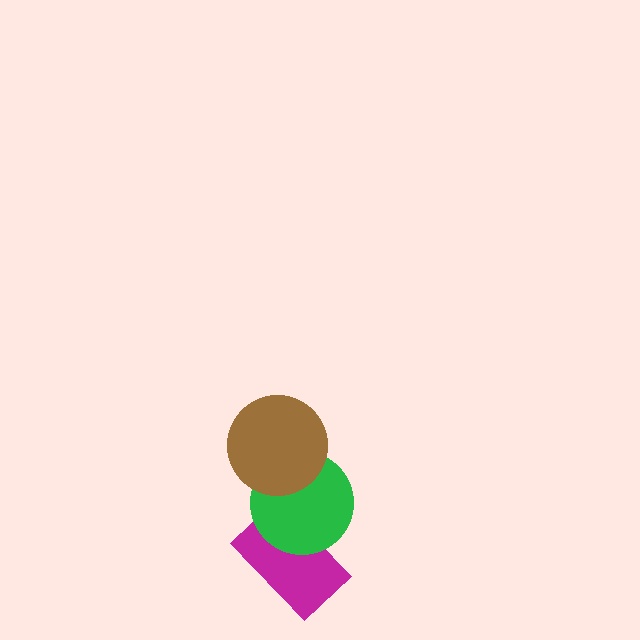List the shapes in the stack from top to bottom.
From top to bottom: the brown circle, the green circle, the magenta rectangle.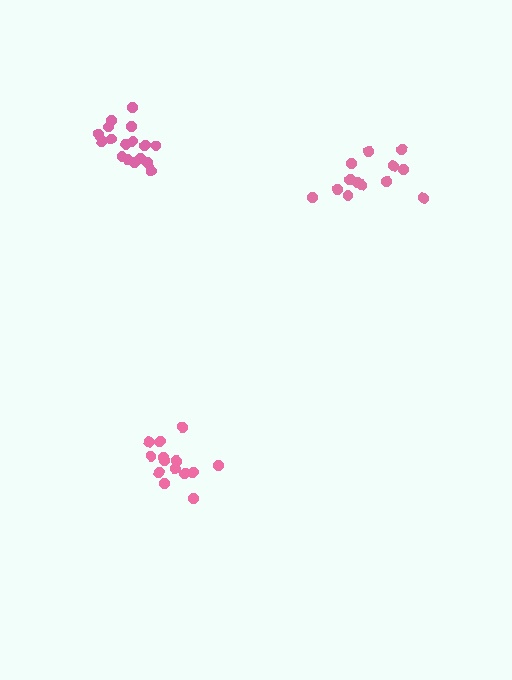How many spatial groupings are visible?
There are 3 spatial groupings.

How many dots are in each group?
Group 1: 14 dots, Group 2: 17 dots, Group 3: 13 dots (44 total).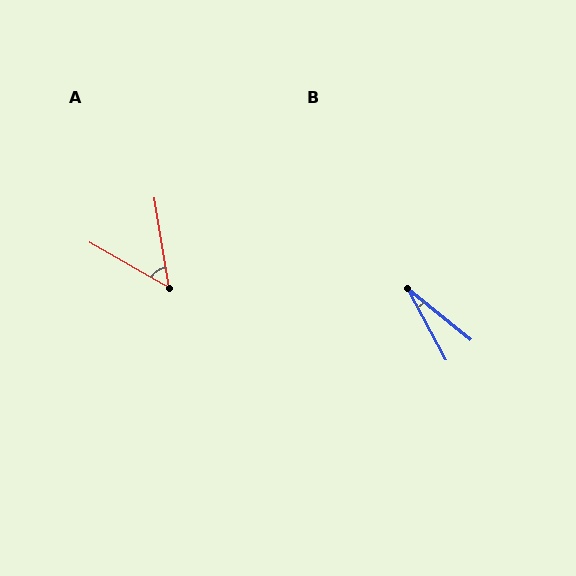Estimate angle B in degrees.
Approximately 22 degrees.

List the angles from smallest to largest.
B (22°), A (51°).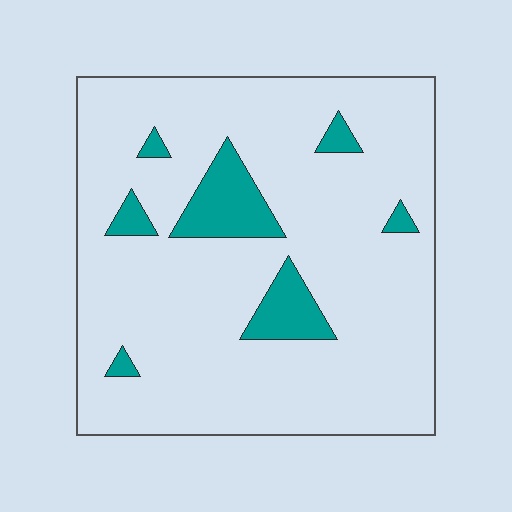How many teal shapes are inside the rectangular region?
7.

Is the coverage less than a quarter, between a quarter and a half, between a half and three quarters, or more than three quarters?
Less than a quarter.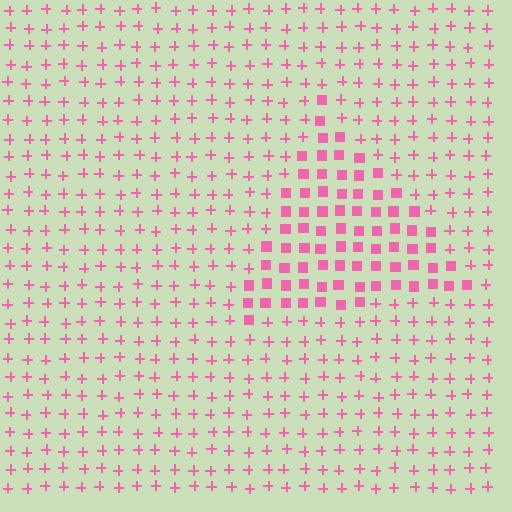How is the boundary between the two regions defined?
The boundary is defined by a change in element shape: squares inside vs. plus signs outside. All elements share the same color and spacing.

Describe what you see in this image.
The image is filled with small pink elements arranged in a uniform grid. A triangle-shaped region contains squares, while the surrounding area contains plus signs. The boundary is defined purely by the change in element shape.